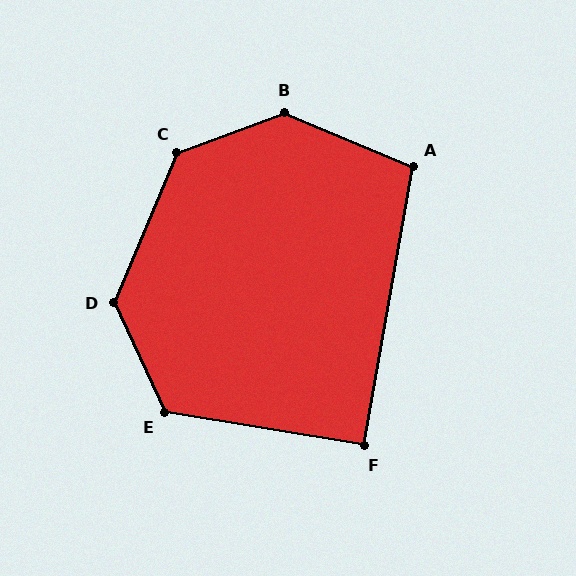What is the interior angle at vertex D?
Approximately 132 degrees (obtuse).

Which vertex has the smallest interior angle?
F, at approximately 91 degrees.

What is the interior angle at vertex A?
Approximately 102 degrees (obtuse).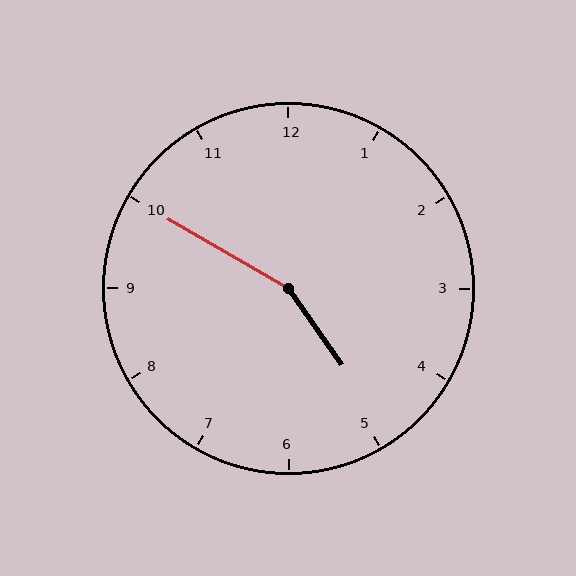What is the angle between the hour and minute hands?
Approximately 155 degrees.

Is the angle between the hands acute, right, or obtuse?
It is obtuse.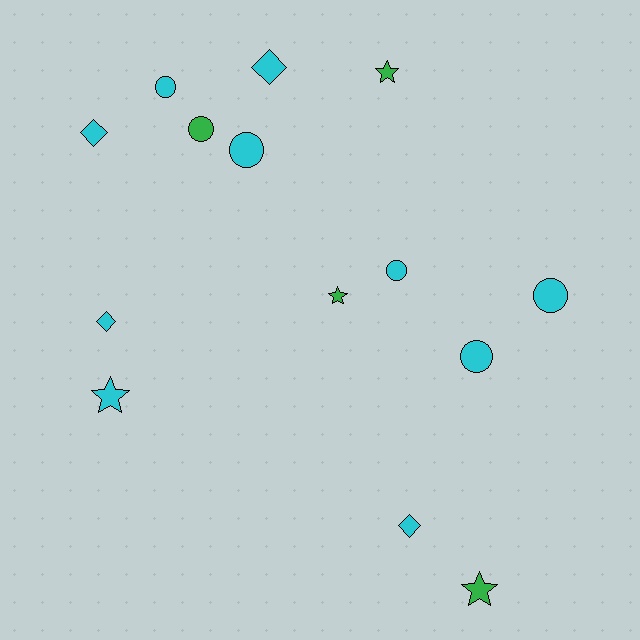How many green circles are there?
There is 1 green circle.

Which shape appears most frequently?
Circle, with 6 objects.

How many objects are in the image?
There are 14 objects.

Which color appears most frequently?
Cyan, with 10 objects.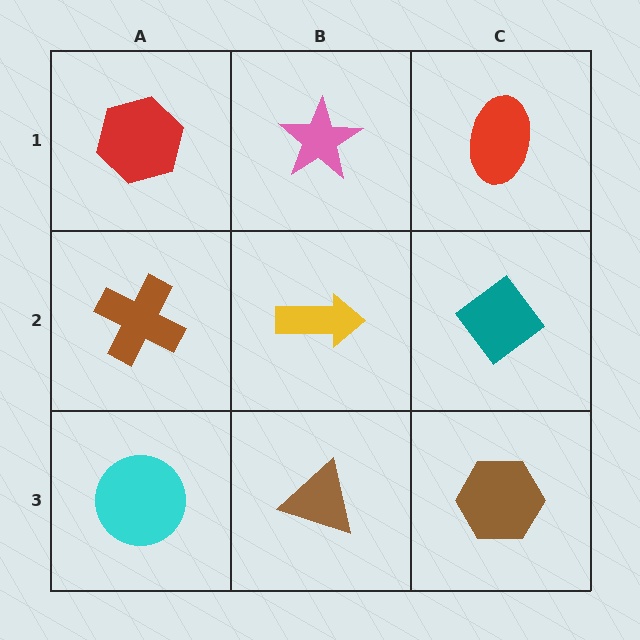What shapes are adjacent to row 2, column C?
A red ellipse (row 1, column C), a brown hexagon (row 3, column C), a yellow arrow (row 2, column B).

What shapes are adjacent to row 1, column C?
A teal diamond (row 2, column C), a pink star (row 1, column B).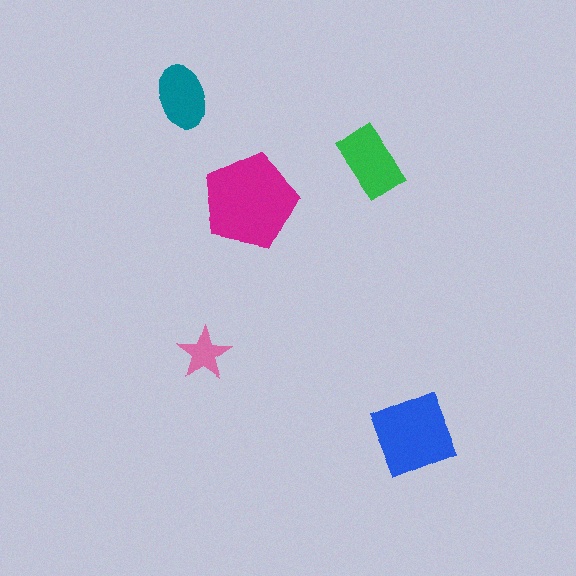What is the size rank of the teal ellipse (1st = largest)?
4th.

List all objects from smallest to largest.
The pink star, the teal ellipse, the green rectangle, the blue diamond, the magenta pentagon.